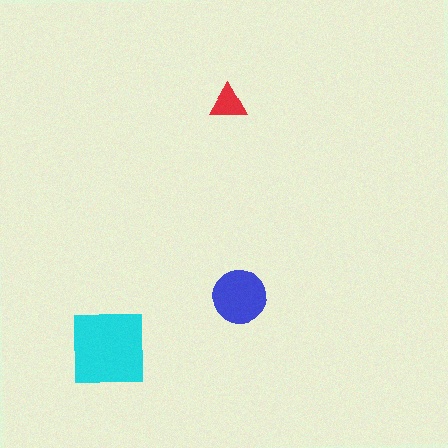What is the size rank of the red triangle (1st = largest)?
3rd.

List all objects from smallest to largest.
The red triangle, the blue circle, the cyan square.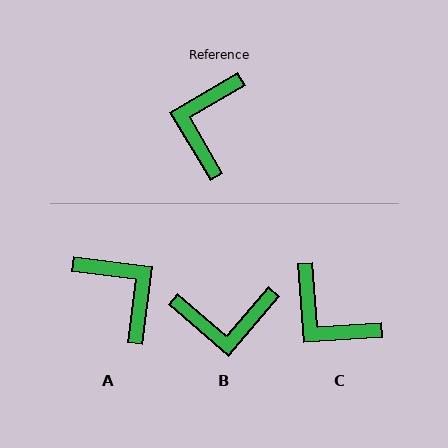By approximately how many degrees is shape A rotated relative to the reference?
Approximately 128 degrees clockwise.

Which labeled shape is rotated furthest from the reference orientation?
A, about 128 degrees away.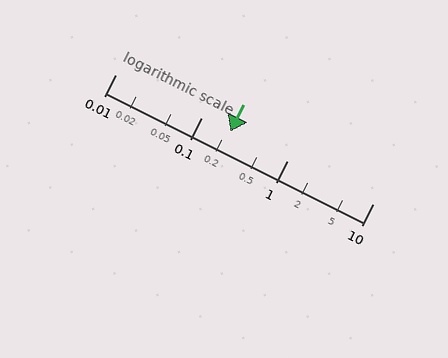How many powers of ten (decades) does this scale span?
The scale spans 3 decades, from 0.01 to 10.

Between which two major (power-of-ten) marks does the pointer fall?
The pointer is between 0.1 and 1.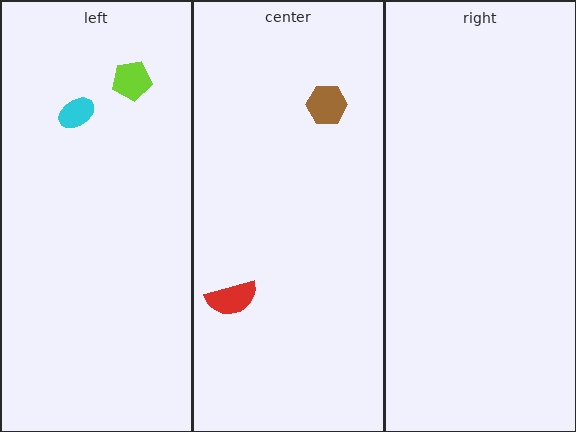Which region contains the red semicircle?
The center region.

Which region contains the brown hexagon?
The center region.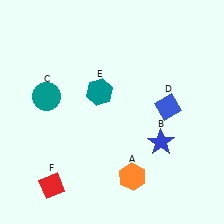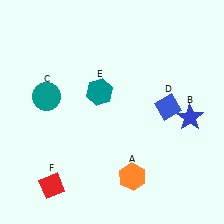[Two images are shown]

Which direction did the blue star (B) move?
The blue star (B) moved right.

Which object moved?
The blue star (B) moved right.